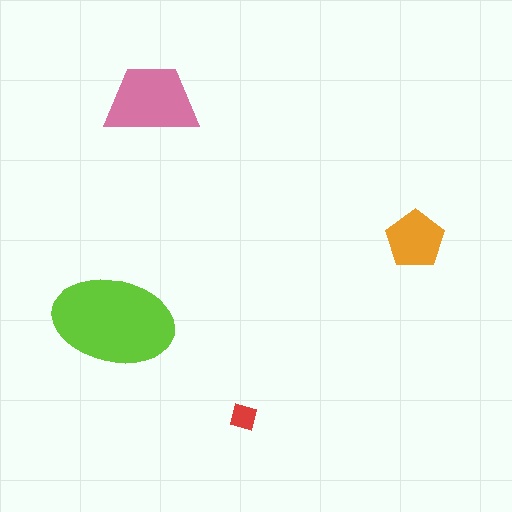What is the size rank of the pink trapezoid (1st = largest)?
2nd.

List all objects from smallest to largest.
The red square, the orange pentagon, the pink trapezoid, the lime ellipse.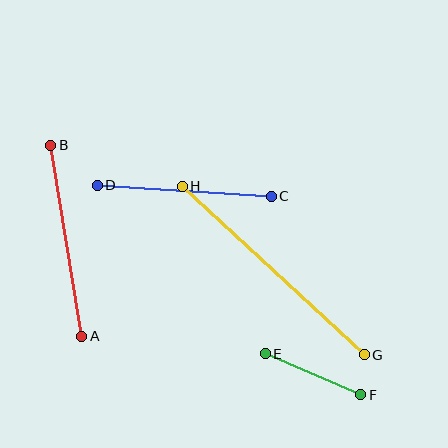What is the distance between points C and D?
The distance is approximately 174 pixels.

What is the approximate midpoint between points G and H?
The midpoint is at approximately (273, 271) pixels.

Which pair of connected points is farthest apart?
Points G and H are farthest apart.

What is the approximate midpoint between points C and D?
The midpoint is at approximately (184, 191) pixels.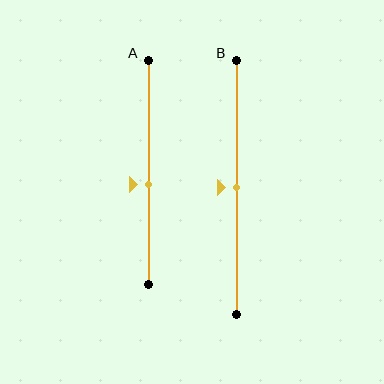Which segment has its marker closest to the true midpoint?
Segment B has its marker closest to the true midpoint.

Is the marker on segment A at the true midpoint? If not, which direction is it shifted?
No, the marker on segment A is shifted downward by about 5% of the segment length.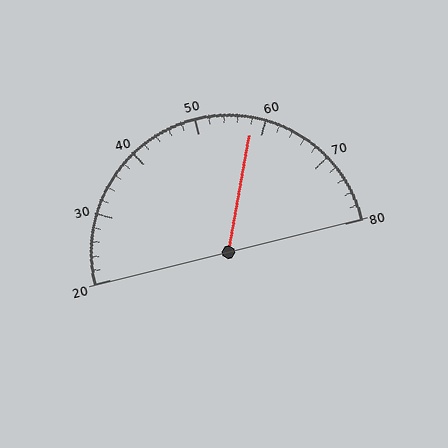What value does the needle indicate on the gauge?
The needle indicates approximately 58.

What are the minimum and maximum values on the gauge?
The gauge ranges from 20 to 80.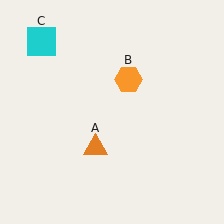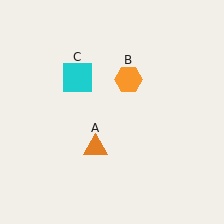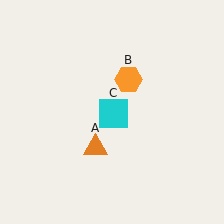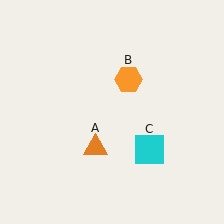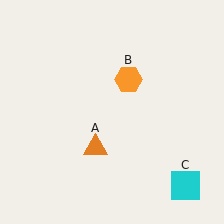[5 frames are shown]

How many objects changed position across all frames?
1 object changed position: cyan square (object C).